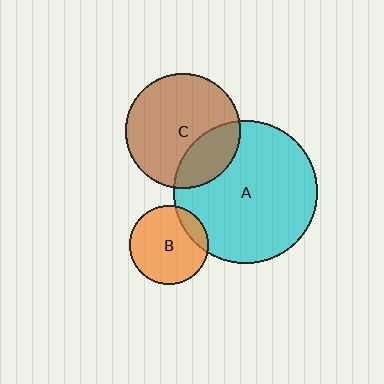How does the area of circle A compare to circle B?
Approximately 3.3 times.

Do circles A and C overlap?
Yes.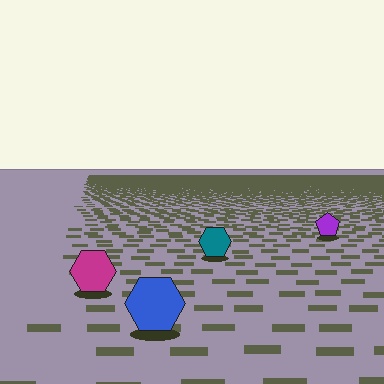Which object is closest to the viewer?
The blue hexagon is closest. The texture marks near it are larger and more spread out.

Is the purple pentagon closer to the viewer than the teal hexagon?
No. The teal hexagon is closer — you can tell from the texture gradient: the ground texture is coarser near it.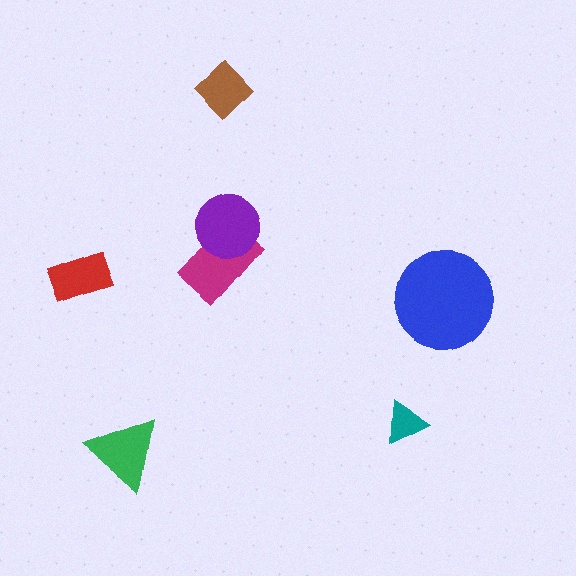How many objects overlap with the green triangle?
0 objects overlap with the green triangle.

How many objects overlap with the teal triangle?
0 objects overlap with the teal triangle.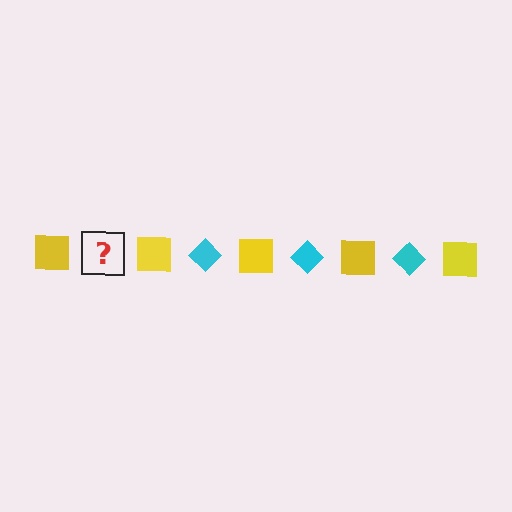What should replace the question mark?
The question mark should be replaced with a cyan diamond.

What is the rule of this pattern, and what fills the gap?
The rule is that the pattern alternates between yellow square and cyan diamond. The gap should be filled with a cyan diamond.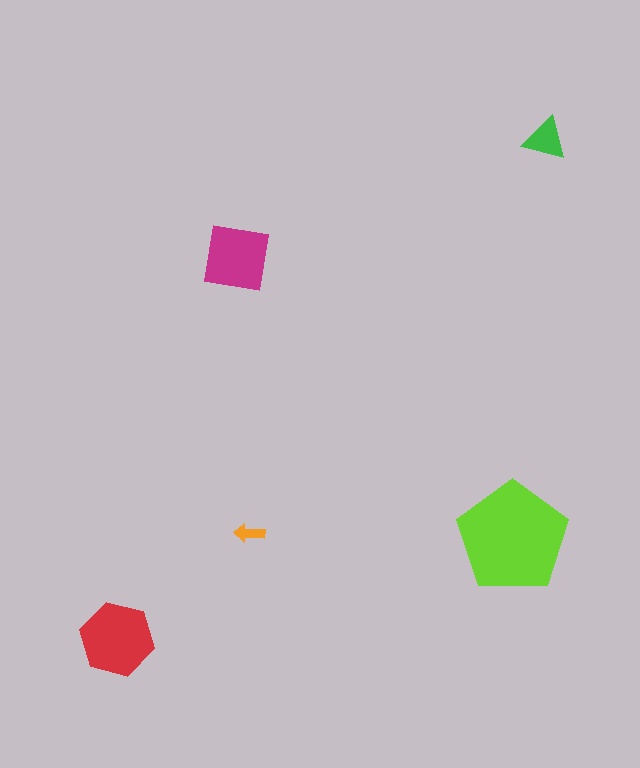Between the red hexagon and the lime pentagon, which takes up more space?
The lime pentagon.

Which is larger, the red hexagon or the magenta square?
The red hexagon.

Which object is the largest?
The lime pentagon.